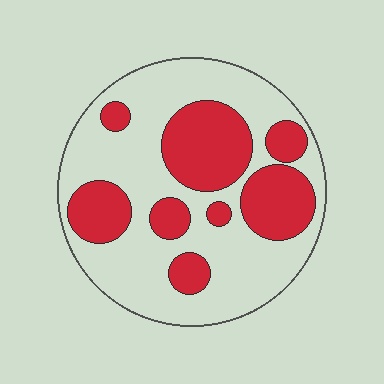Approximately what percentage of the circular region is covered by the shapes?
Approximately 35%.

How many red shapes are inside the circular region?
8.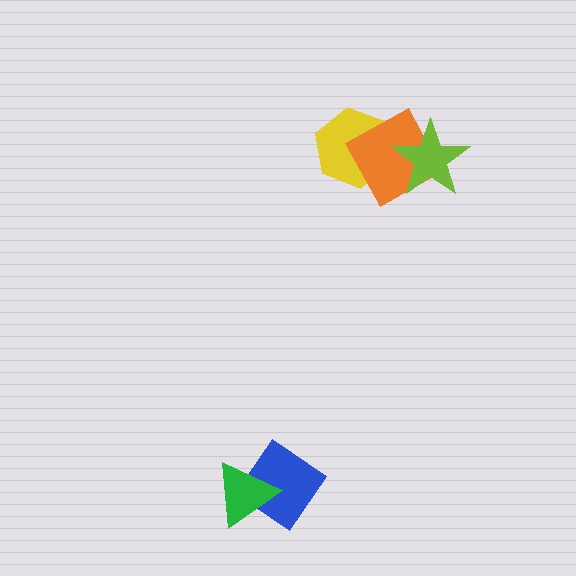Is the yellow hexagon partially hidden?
Yes, it is partially covered by another shape.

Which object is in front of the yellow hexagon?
The orange square is in front of the yellow hexagon.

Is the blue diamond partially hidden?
Yes, it is partially covered by another shape.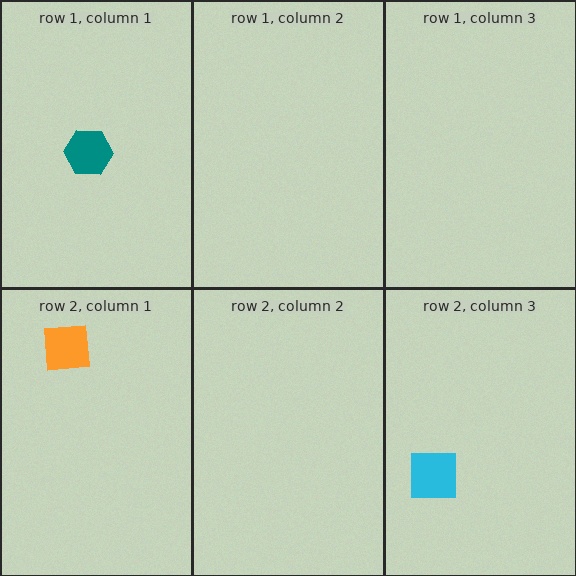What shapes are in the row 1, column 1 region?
The teal hexagon.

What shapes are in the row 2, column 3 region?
The cyan square.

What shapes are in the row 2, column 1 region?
The orange square.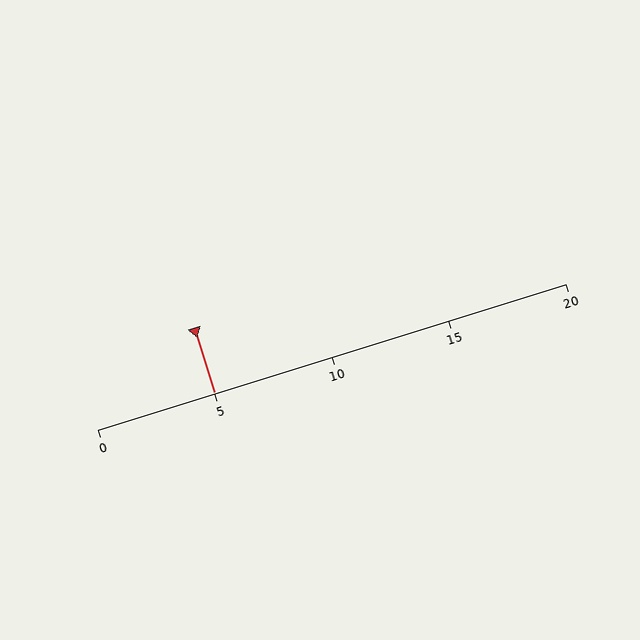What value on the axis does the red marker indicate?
The marker indicates approximately 5.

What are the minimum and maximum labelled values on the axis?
The axis runs from 0 to 20.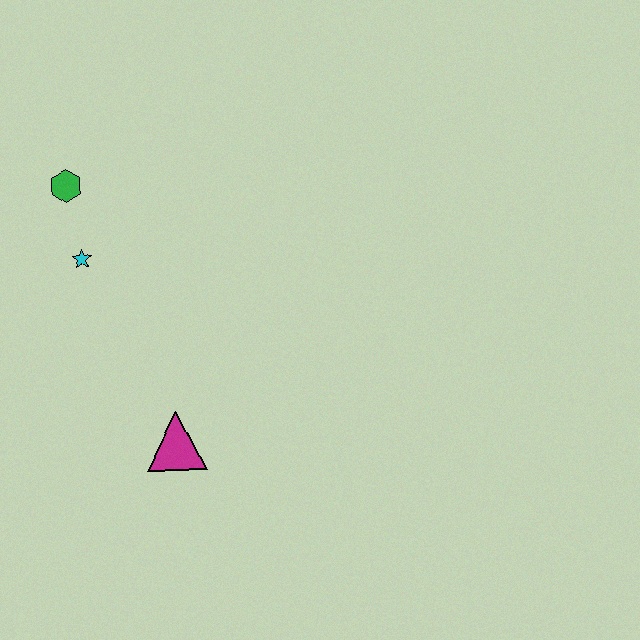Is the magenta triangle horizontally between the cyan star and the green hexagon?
No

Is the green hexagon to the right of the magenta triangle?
No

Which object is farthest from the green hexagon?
The magenta triangle is farthest from the green hexagon.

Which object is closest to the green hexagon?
The cyan star is closest to the green hexagon.